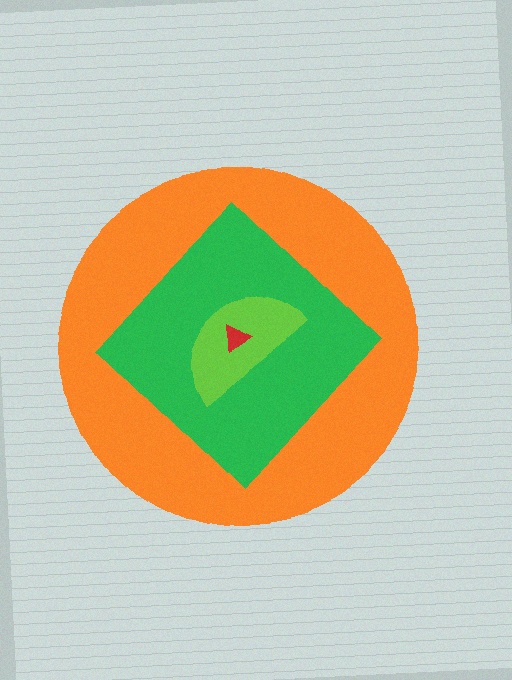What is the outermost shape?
The orange circle.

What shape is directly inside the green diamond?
The lime semicircle.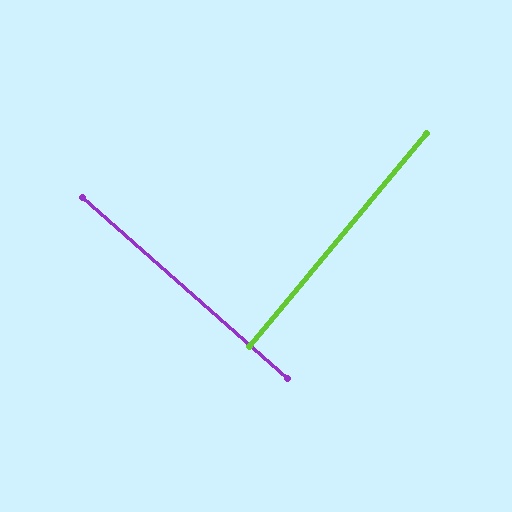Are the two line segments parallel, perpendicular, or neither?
Perpendicular — they meet at approximately 88°.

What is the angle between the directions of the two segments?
Approximately 88 degrees.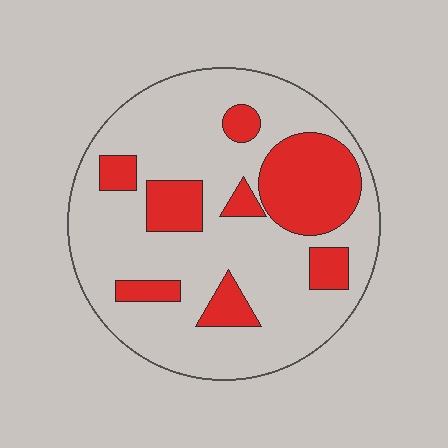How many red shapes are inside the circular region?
8.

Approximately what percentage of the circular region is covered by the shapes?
Approximately 25%.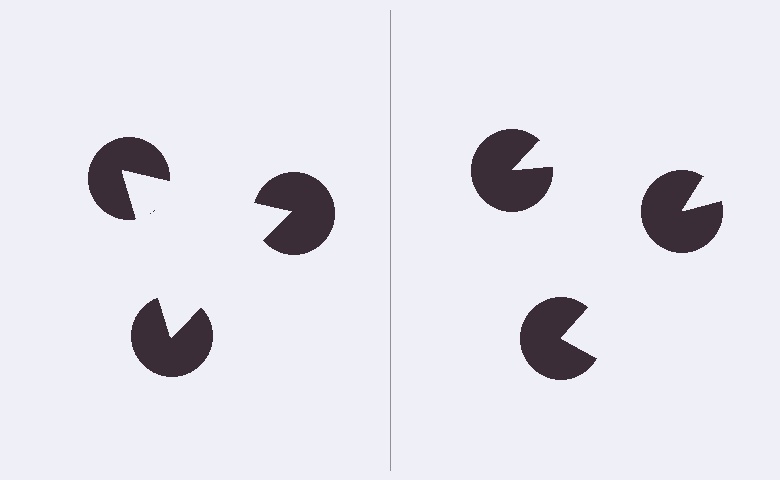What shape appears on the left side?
An illusory triangle.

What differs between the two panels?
The pac-man discs are positioned identically on both sides; only the wedge orientations differ. On the left they align to a triangle; on the right they are misaligned.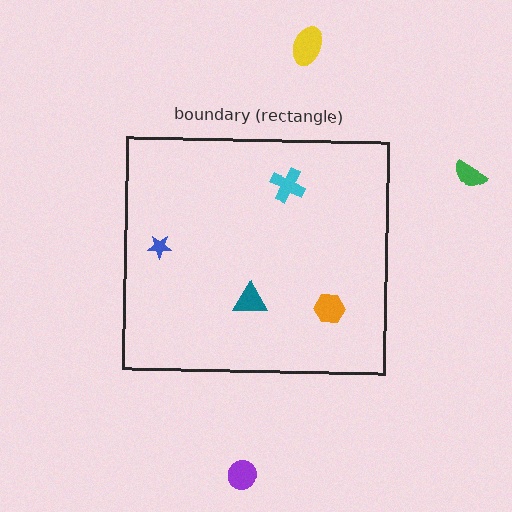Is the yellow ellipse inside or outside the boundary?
Outside.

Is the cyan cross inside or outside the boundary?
Inside.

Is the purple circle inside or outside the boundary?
Outside.